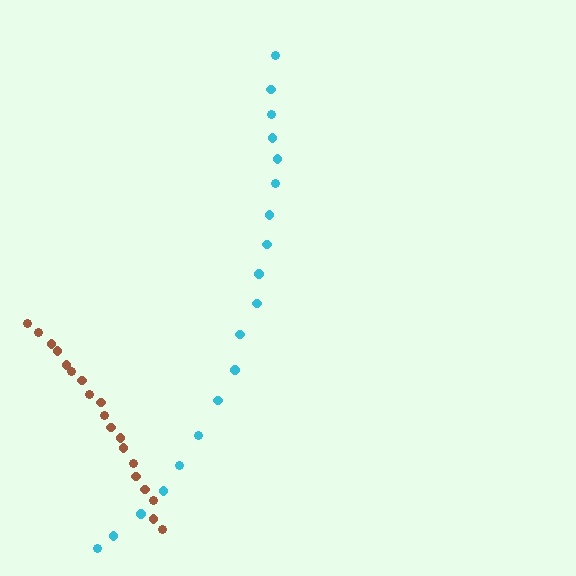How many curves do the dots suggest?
There are 2 distinct paths.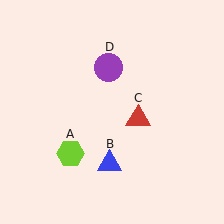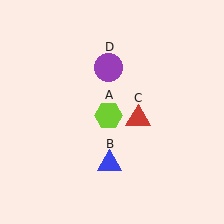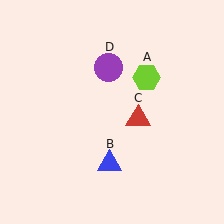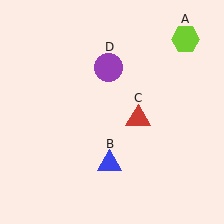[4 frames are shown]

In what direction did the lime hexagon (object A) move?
The lime hexagon (object A) moved up and to the right.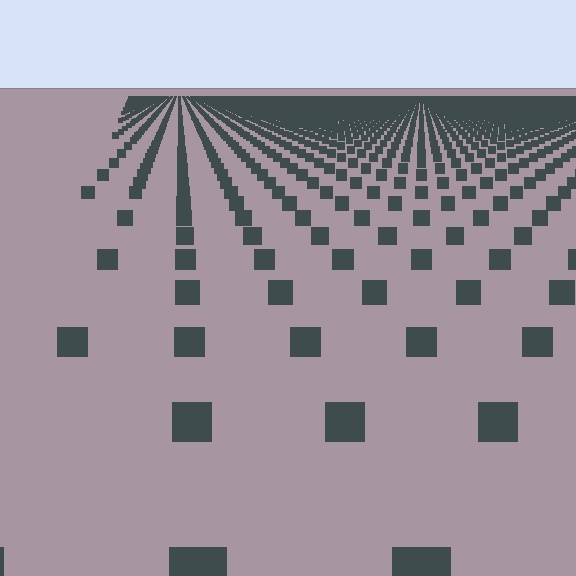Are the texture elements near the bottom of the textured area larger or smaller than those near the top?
Larger. Near the bottom, elements are closer to the viewer and appear at a bigger on-screen size.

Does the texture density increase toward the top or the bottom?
Density increases toward the top.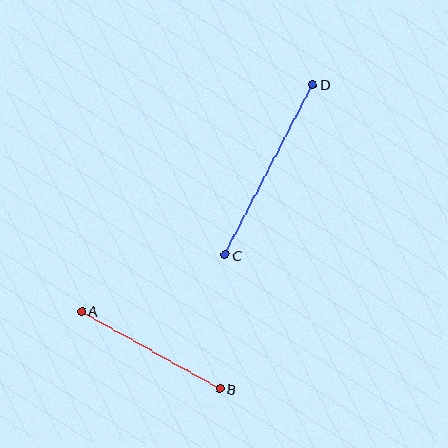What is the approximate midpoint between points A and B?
The midpoint is at approximately (151, 350) pixels.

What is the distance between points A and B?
The distance is approximately 159 pixels.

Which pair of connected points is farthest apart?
Points C and D are farthest apart.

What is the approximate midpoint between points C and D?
The midpoint is at approximately (269, 170) pixels.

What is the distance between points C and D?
The distance is approximately 192 pixels.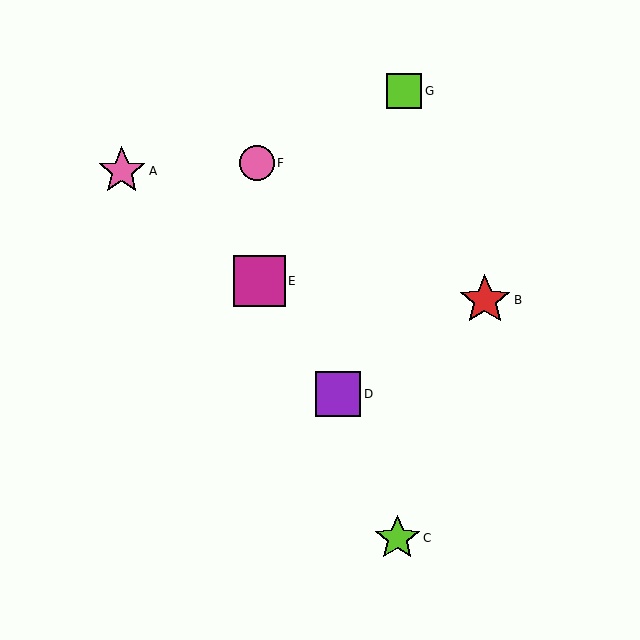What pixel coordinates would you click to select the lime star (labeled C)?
Click at (397, 538) to select the lime star C.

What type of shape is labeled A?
Shape A is a pink star.